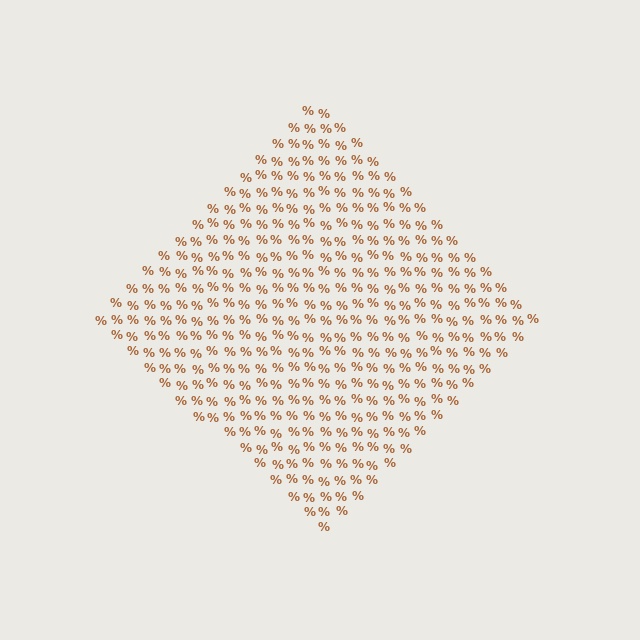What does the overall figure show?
The overall figure shows a diamond.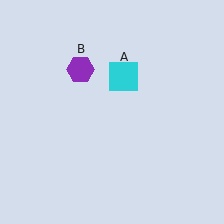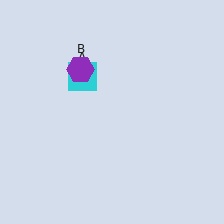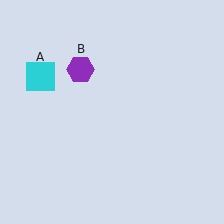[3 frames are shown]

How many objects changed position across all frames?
1 object changed position: cyan square (object A).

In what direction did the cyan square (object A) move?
The cyan square (object A) moved left.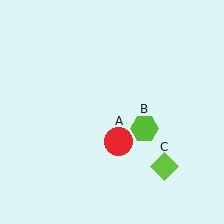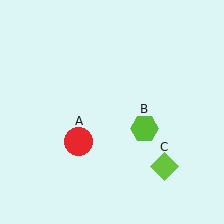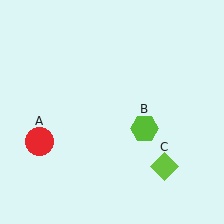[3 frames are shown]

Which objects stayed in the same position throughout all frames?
Lime hexagon (object B) and lime diamond (object C) remained stationary.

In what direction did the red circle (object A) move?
The red circle (object A) moved left.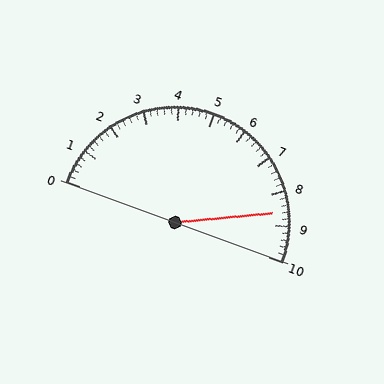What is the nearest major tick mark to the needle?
The nearest major tick mark is 9.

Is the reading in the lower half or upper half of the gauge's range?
The reading is in the upper half of the range (0 to 10).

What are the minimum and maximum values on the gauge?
The gauge ranges from 0 to 10.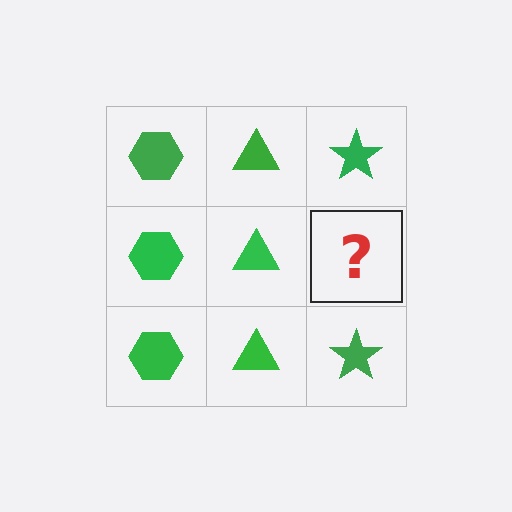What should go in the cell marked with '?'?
The missing cell should contain a green star.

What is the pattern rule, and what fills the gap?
The rule is that each column has a consistent shape. The gap should be filled with a green star.